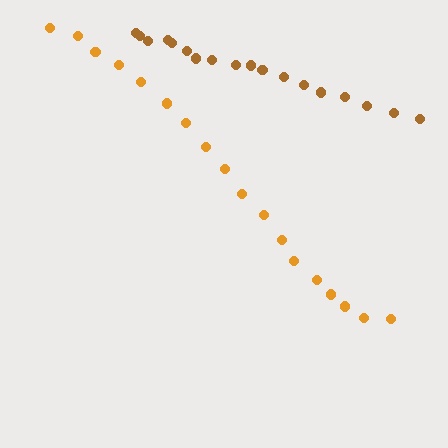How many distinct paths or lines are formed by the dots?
There are 2 distinct paths.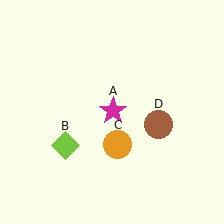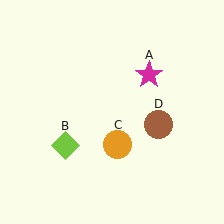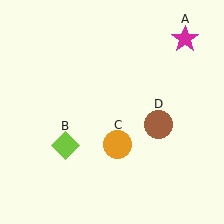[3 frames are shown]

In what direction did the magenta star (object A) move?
The magenta star (object A) moved up and to the right.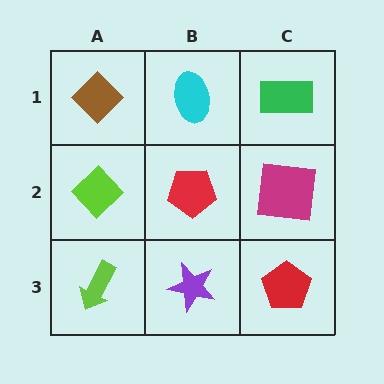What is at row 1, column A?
A brown diamond.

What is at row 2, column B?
A red pentagon.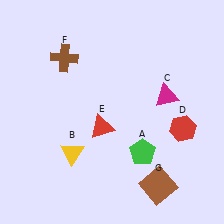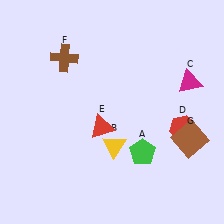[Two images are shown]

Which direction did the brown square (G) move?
The brown square (G) moved up.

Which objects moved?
The objects that moved are: the yellow triangle (B), the magenta triangle (C), the brown square (G).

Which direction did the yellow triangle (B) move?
The yellow triangle (B) moved right.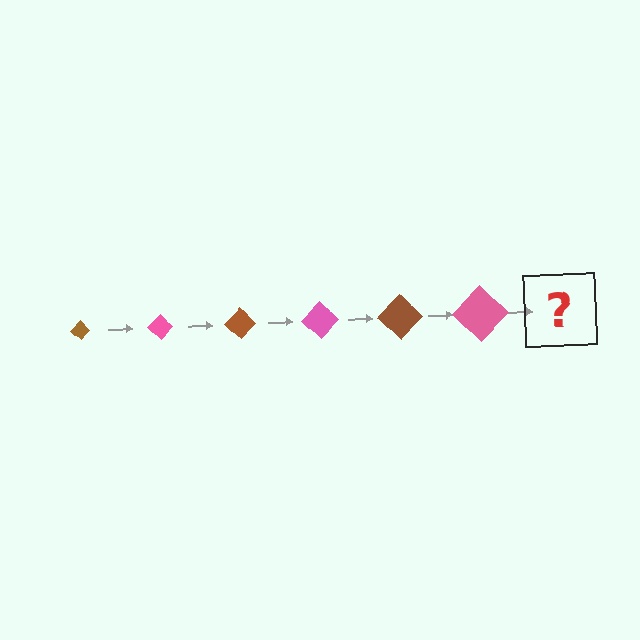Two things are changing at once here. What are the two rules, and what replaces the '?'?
The two rules are that the diamond grows larger each step and the color cycles through brown and pink. The '?' should be a brown diamond, larger than the previous one.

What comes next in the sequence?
The next element should be a brown diamond, larger than the previous one.